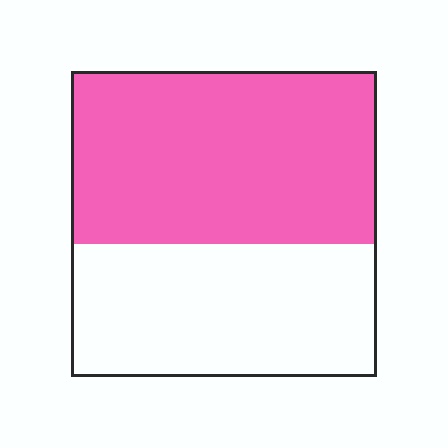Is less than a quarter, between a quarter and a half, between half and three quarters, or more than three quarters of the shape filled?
Between half and three quarters.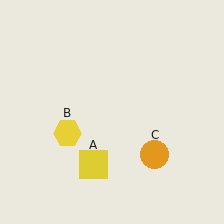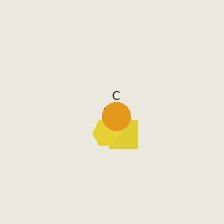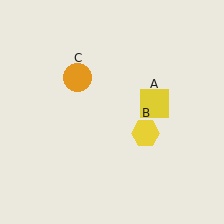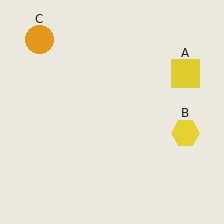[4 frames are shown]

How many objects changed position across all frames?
3 objects changed position: yellow square (object A), yellow hexagon (object B), orange circle (object C).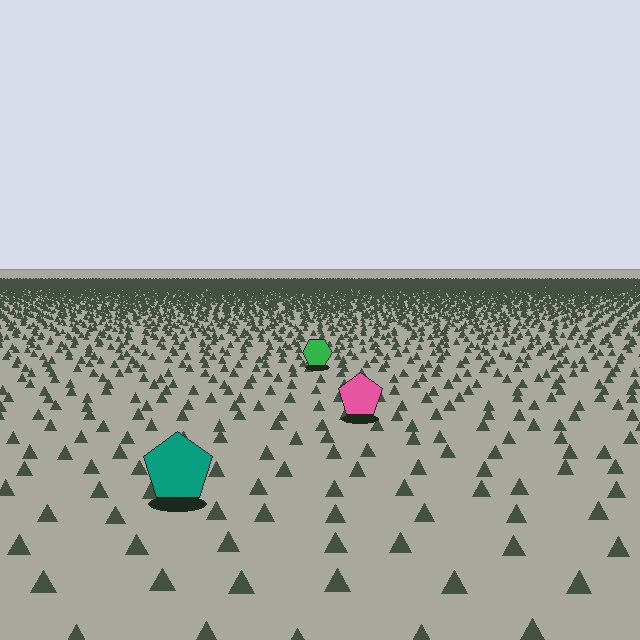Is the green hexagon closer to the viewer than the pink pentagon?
No. The pink pentagon is closer — you can tell from the texture gradient: the ground texture is coarser near it.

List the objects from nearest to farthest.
From nearest to farthest: the teal pentagon, the pink pentagon, the green hexagon.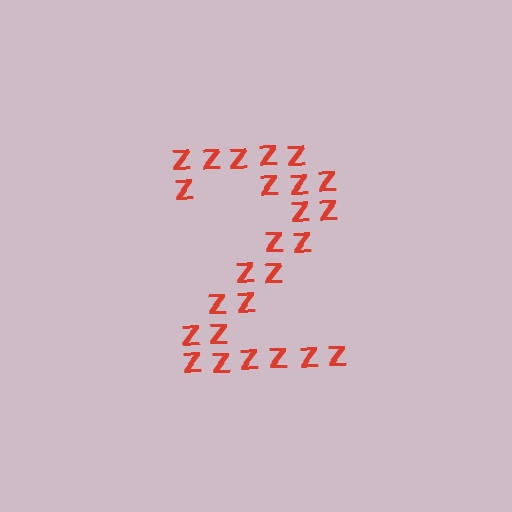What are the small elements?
The small elements are letter Z's.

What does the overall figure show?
The overall figure shows the digit 2.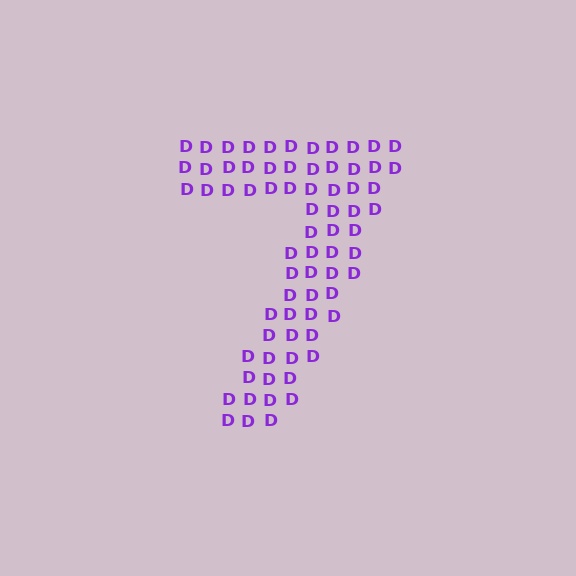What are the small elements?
The small elements are letter D's.